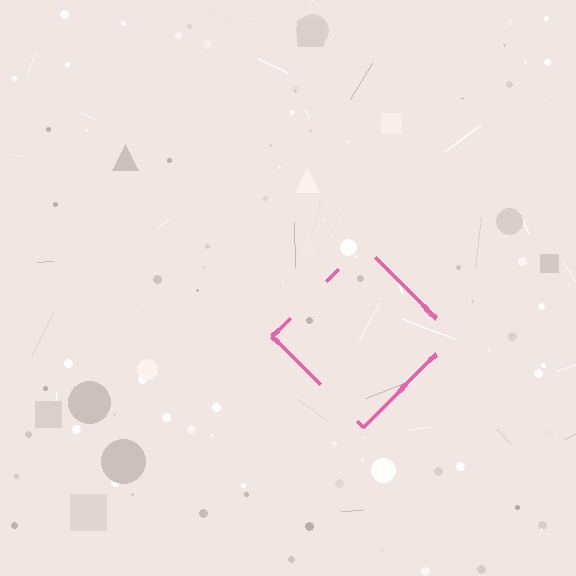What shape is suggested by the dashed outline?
The dashed outline suggests a diamond.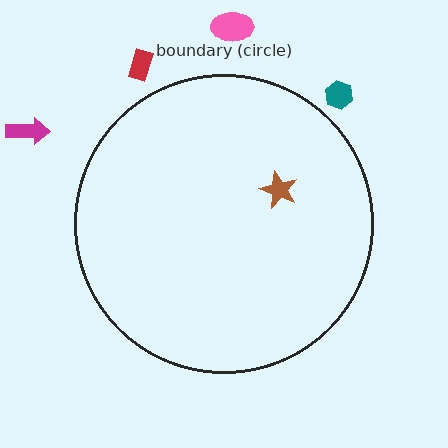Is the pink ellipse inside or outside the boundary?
Outside.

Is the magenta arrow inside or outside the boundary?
Outside.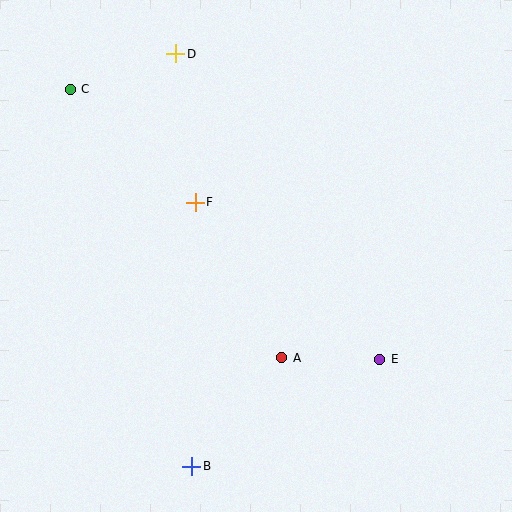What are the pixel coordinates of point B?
Point B is at (192, 466).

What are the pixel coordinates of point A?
Point A is at (282, 358).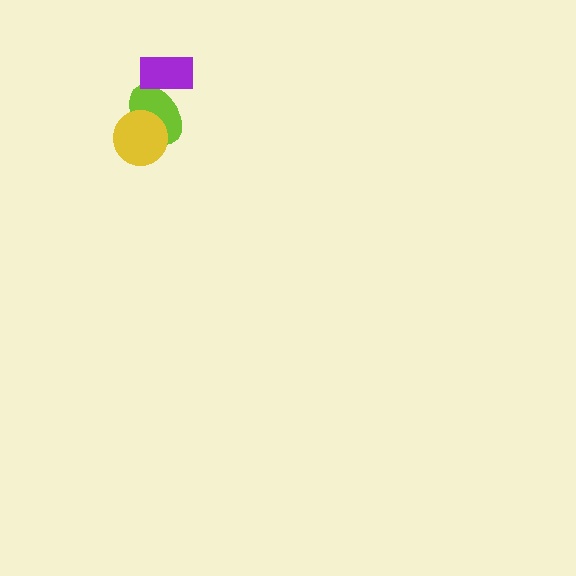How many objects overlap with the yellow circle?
1 object overlaps with the yellow circle.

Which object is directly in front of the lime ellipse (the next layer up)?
The yellow circle is directly in front of the lime ellipse.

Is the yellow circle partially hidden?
No, no other shape covers it.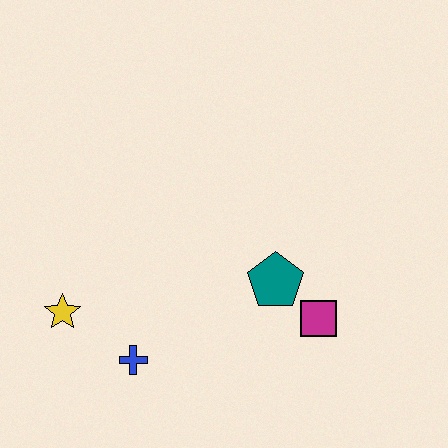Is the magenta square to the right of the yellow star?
Yes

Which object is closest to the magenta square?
The teal pentagon is closest to the magenta square.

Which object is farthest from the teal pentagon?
The yellow star is farthest from the teal pentagon.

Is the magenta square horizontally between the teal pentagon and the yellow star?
No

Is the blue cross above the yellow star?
No